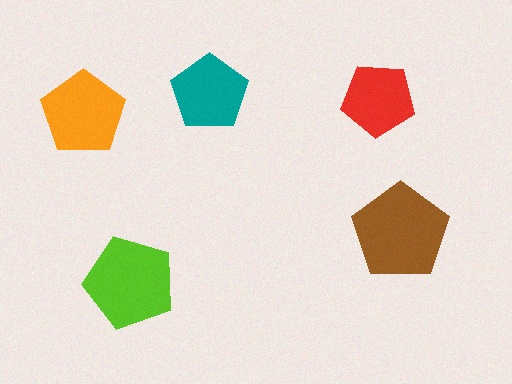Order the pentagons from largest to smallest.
the brown one, the lime one, the orange one, the teal one, the red one.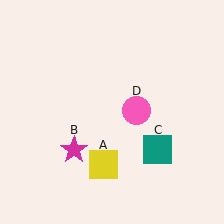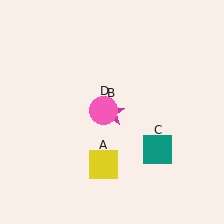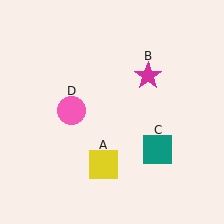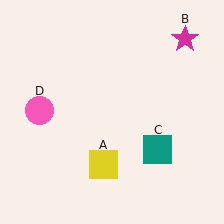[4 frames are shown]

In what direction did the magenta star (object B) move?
The magenta star (object B) moved up and to the right.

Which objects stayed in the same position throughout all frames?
Yellow square (object A) and teal square (object C) remained stationary.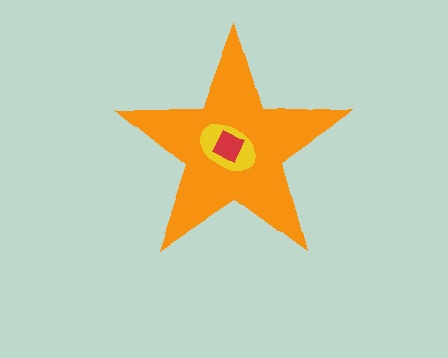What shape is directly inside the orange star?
The yellow ellipse.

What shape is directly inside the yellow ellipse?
The red diamond.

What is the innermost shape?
The red diamond.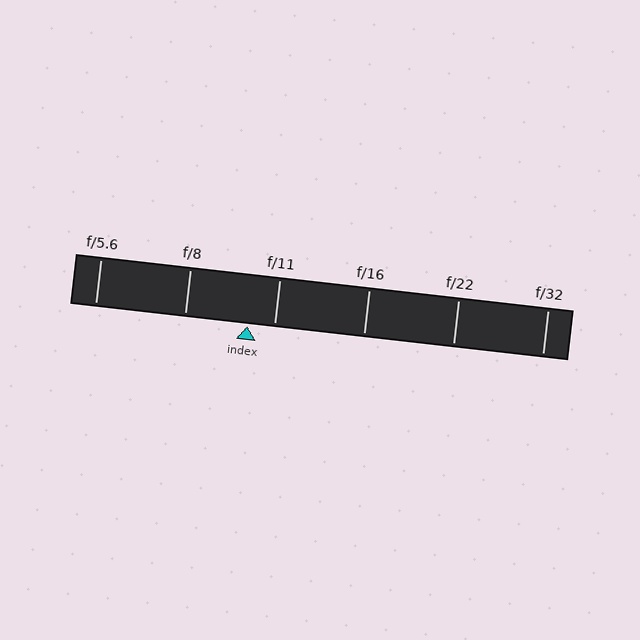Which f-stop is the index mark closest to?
The index mark is closest to f/11.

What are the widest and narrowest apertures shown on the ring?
The widest aperture shown is f/5.6 and the narrowest is f/32.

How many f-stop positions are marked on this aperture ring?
There are 6 f-stop positions marked.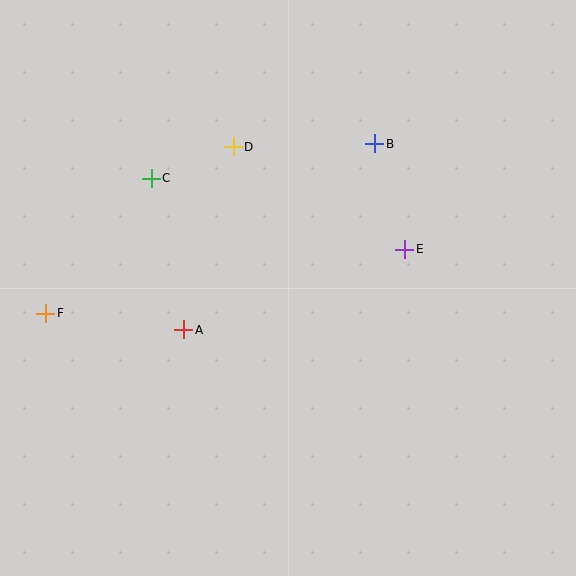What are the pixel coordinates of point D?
Point D is at (233, 147).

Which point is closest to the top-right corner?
Point B is closest to the top-right corner.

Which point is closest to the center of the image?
Point A at (184, 330) is closest to the center.